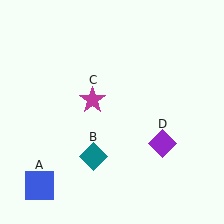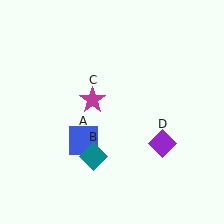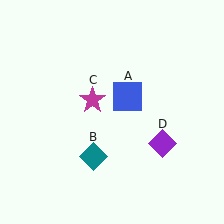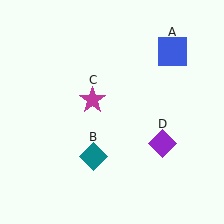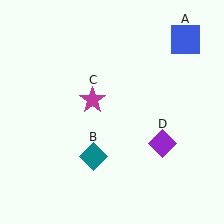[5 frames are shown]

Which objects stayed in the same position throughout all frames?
Teal diamond (object B) and magenta star (object C) and purple diamond (object D) remained stationary.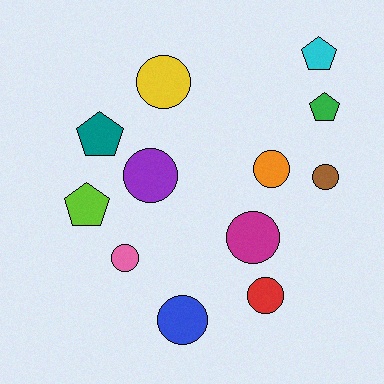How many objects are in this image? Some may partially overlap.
There are 12 objects.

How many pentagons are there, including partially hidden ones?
There are 4 pentagons.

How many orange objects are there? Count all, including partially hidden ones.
There is 1 orange object.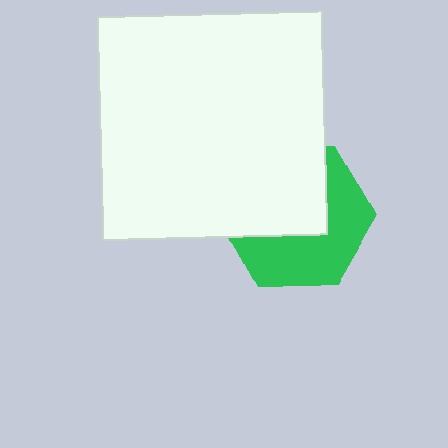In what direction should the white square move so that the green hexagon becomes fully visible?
The white square should move up. That is the shortest direction to clear the overlap and leave the green hexagon fully visible.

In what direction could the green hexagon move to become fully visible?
The green hexagon could move down. That would shift it out from behind the white square entirely.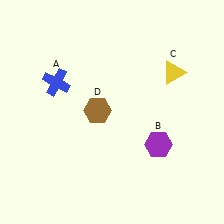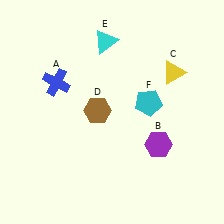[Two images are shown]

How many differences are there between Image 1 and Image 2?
There are 2 differences between the two images.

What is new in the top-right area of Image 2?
A cyan pentagon (F) was added in the top-right area of Image 2.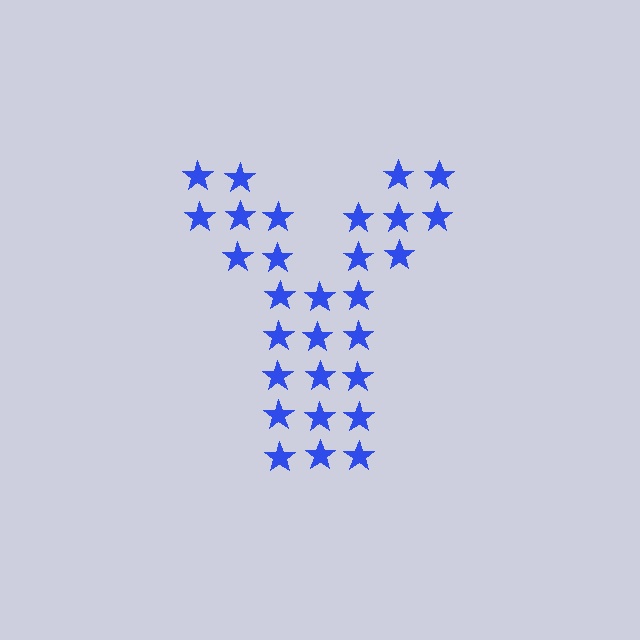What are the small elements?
The small elements are stars.